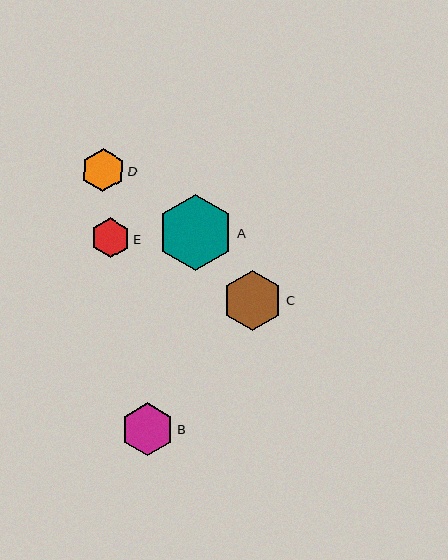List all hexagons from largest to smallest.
From largest to smallest: A, C, B, D, E.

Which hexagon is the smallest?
Hexagon E is the smallest with a size of approximately 40 pixels.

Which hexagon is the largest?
Hexagon A is the largest with a size of approximately 76 pixels.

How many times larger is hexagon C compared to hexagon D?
Hexagon C is approximately 1.4 times the size of hexagon D.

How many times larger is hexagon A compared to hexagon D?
Hexagon A is approximately 1.8 times the size of hexagon D.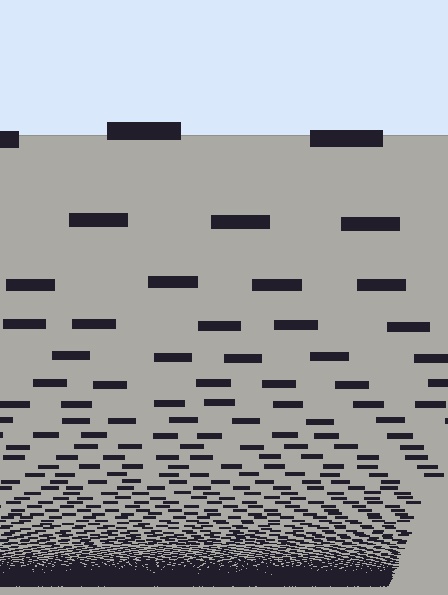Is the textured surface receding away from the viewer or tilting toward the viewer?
The surface appears to tilt toward the viewer. Texture elements get larger and sparser toward the top.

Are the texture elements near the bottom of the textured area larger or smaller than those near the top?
Smaller. The gradient is inverted — elements near the bottom are smaller and denser.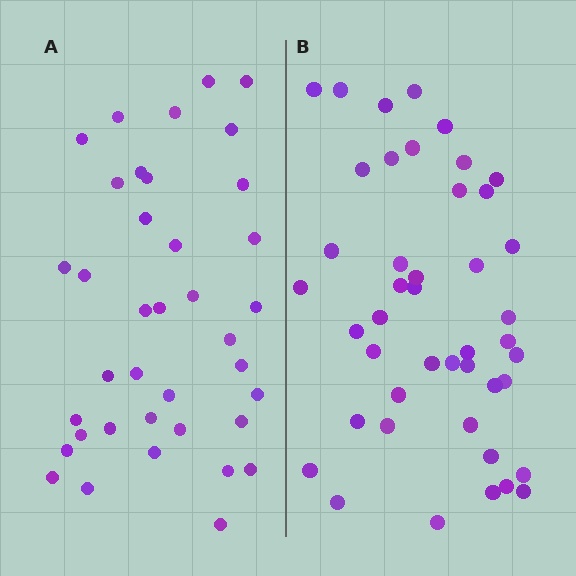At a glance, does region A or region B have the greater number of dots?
Region B (the right region) has more dots.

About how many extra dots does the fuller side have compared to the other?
Region B has about 6 more dots than region A.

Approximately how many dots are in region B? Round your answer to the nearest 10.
About 40 dots. (The exact count is 44, which rounds to 40.)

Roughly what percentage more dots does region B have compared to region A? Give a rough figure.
About 15% more.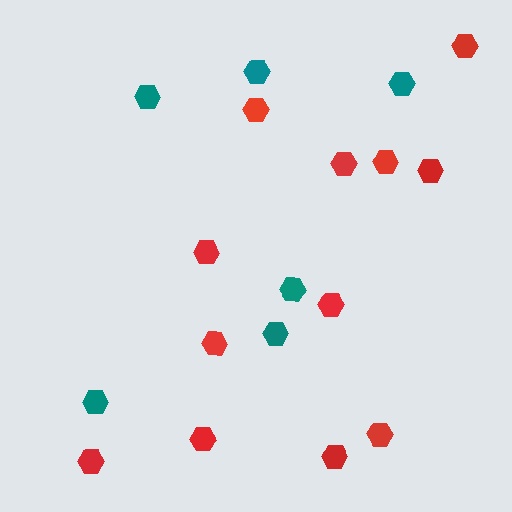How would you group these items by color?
There are 2 groups: one group of teal hexagons (6) and one group of red hexagons (12).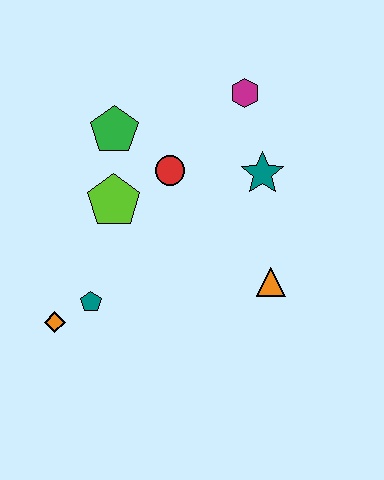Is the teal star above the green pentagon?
No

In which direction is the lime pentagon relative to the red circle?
The lime pentagon is to the left of the red circle.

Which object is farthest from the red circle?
The orange diamond is farthest from the red circle.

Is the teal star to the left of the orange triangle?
Yes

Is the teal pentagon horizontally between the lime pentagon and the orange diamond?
Yes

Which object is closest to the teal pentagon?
The orange diamond is closest to the teal pentagon.